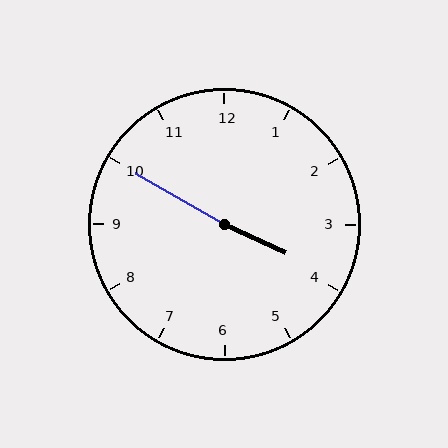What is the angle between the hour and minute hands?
Approximately 175 degrees.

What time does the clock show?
3:50.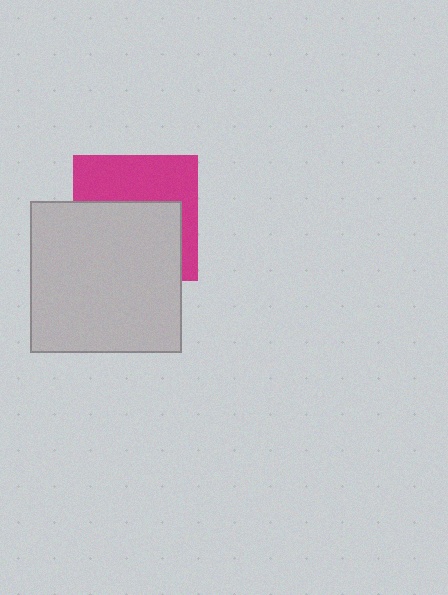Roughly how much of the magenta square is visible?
A small part of it is visible (roughly 45%).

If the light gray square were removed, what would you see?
You would see the complete magenta square.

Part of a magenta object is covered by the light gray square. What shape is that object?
It is a square.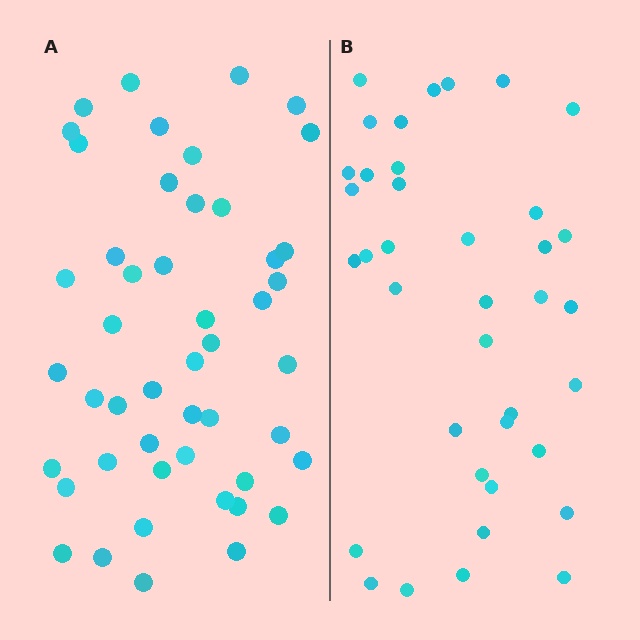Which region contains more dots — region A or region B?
Region A (the left region) has more dots.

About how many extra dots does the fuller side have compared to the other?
Region A has roughly 10 or so more dots than region B.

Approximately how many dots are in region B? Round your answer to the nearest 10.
About 40 dots. (The exact count is 38, which rounds to 40.)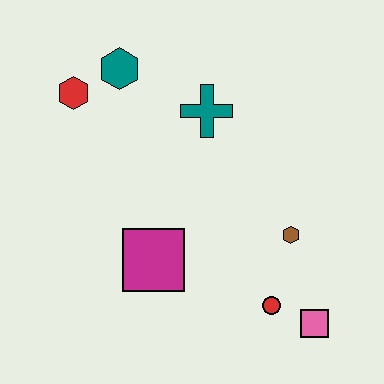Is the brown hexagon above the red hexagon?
No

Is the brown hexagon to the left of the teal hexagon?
No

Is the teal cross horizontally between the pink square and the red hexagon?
Yes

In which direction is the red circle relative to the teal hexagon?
The red circle is below the teal hexagon.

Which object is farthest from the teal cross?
The pink square is farthest from the teal cross.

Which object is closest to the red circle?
The pink square is closest to the red circle.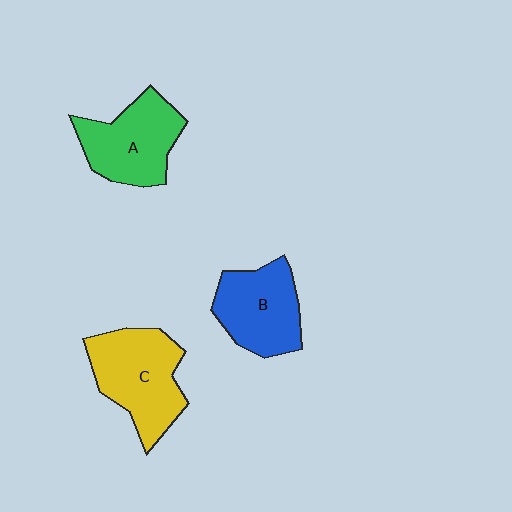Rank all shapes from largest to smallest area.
From largest to smallest: C (yellow), A (green), B (blue).